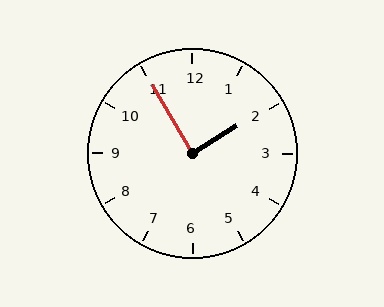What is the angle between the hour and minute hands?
Approximately 88 degrees.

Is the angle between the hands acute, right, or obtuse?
It is right.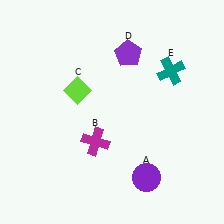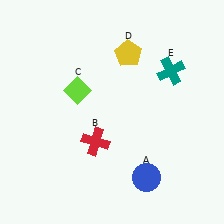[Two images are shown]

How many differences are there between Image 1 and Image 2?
There are 3 differences between the two images.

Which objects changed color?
A changed from purple to blue. B changed from magenta to red. D changed from purple to yellow.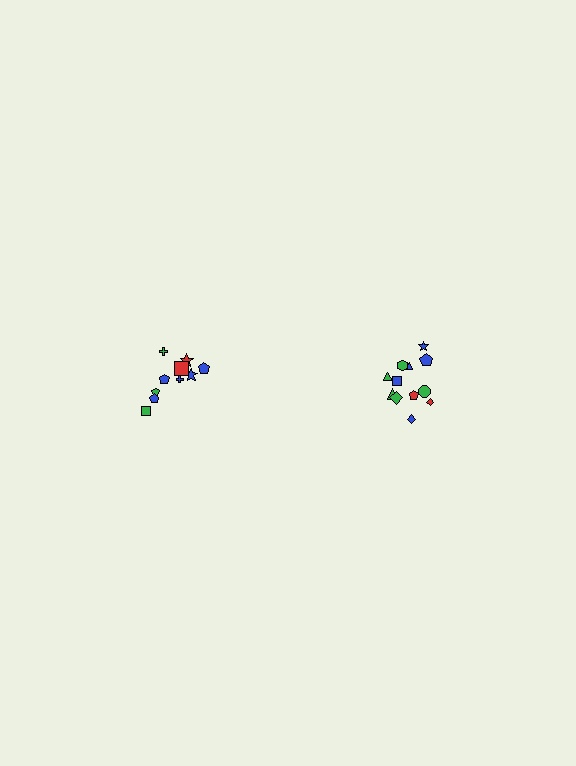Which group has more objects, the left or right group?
The right group.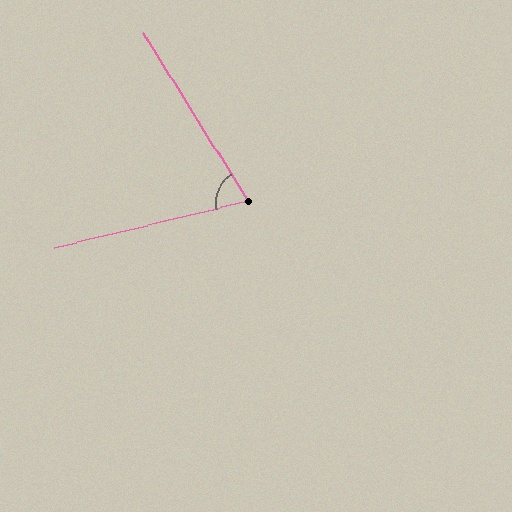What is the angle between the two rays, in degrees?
Approximately 72 degrees.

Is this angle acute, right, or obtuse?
It is acute.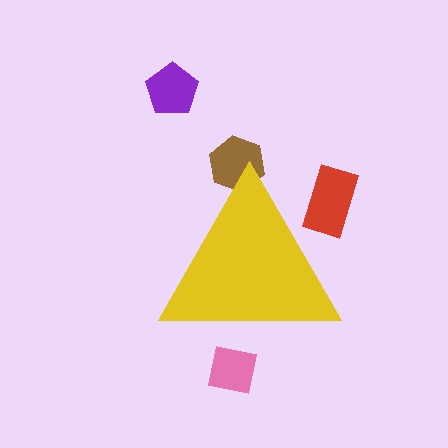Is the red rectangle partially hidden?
Yes, the red rectangle is partially hidden behind the yellow triangle.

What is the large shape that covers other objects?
A yellow triangle.